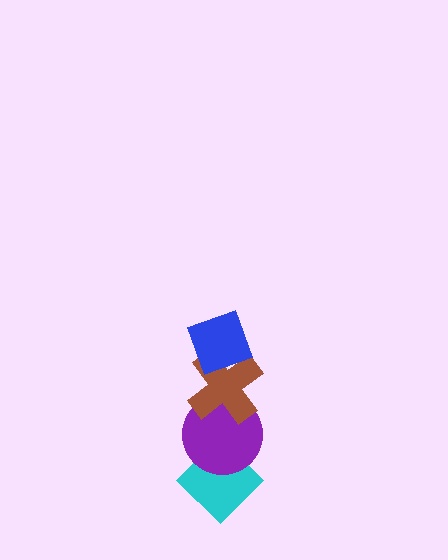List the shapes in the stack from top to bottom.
From top to bottom: the blue diamond, the brown cross, the purple circle, the cyan diamond.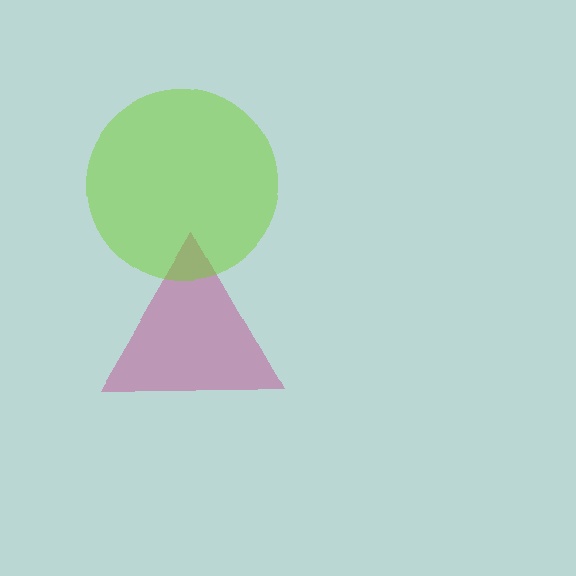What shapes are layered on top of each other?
The layered shapes are: a magenta triangle, a lime circle.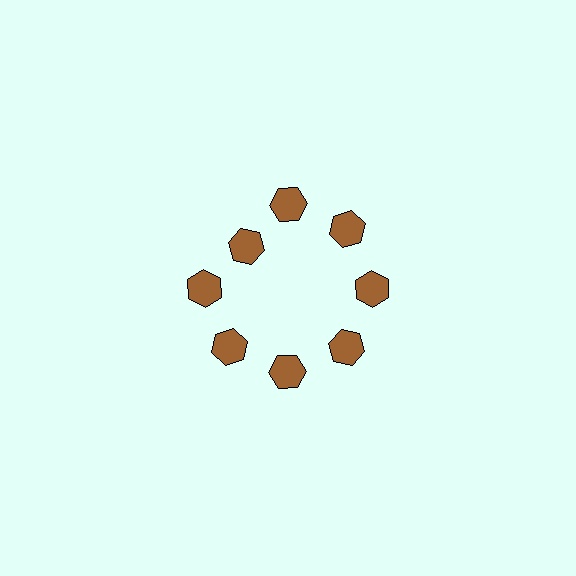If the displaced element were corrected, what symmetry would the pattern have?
It would have 8-fold rotational symmetry — the pattern would map onto itself every 45 degrees.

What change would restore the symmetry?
The symmetry would be restored by moving it outward, back onto the ring so that all 8 hexagons sit at equal angles and equal distance from the center.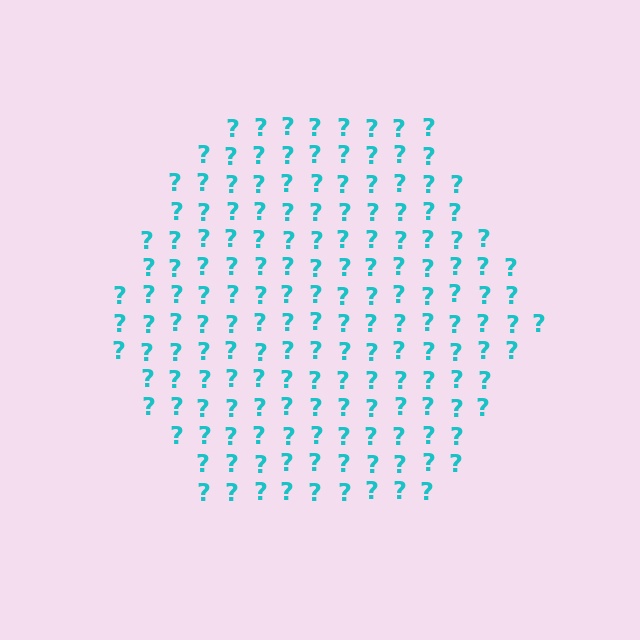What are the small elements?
The small elements are question marks.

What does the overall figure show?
The overall figure shows a hexagon.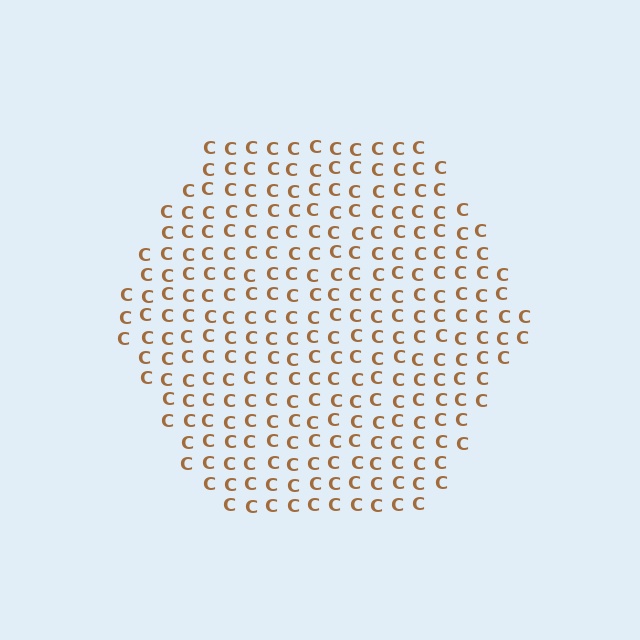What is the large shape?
The large shape is a hexagon.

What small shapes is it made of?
It is made of small letter C's.